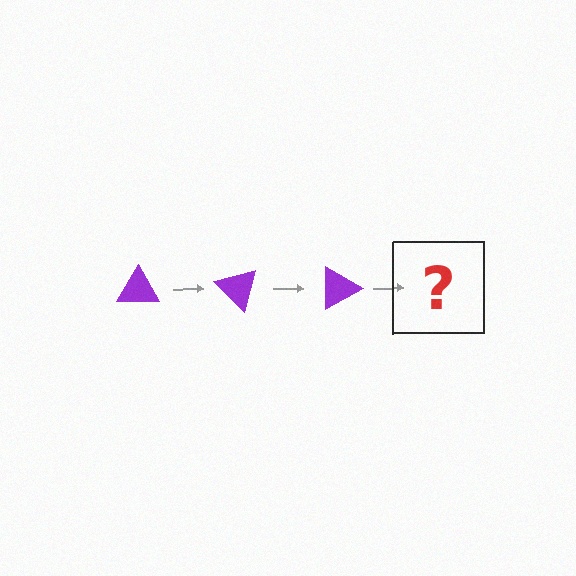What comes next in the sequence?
The next element should be a purple triangle rotated 135 degrees.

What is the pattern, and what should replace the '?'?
The pattern is that the triangle rotates 45 degrees each step. The '?' should be a purple triangle rotated 135 degrees.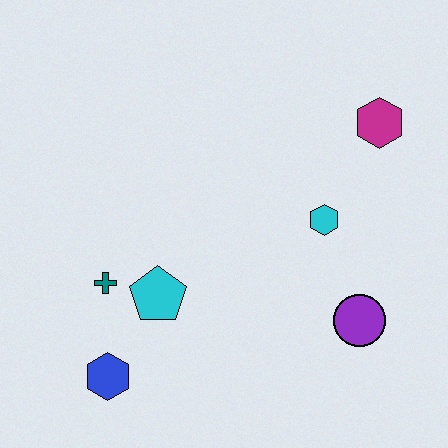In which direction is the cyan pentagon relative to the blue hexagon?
The cyan pentagon is above the blue hexagon.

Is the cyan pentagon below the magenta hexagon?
Yes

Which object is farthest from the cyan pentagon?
The magenta hexagon is farthest from the cyan pentagon.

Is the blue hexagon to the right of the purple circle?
No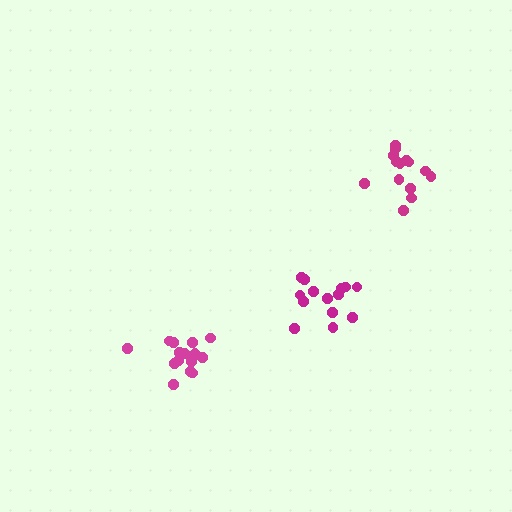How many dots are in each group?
Group 1: 15 dots, Group 2: 14 dots, Group 3: 14 dots (43 total).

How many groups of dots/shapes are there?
There are 3 groups.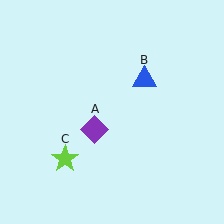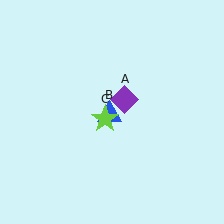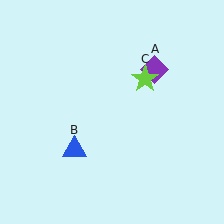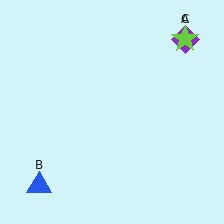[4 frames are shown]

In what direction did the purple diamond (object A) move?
The purple diamond (object A) moved up and to the right.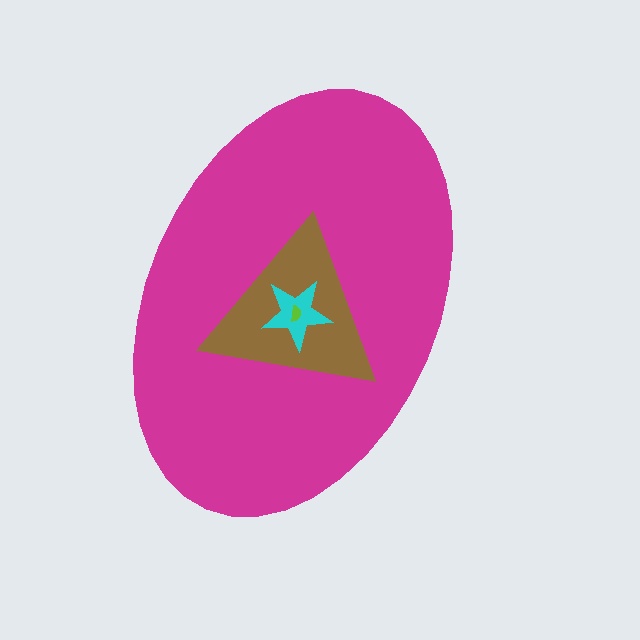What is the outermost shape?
The magenta ellipse.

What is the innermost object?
The lime semicircle.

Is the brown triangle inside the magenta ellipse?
Yes.